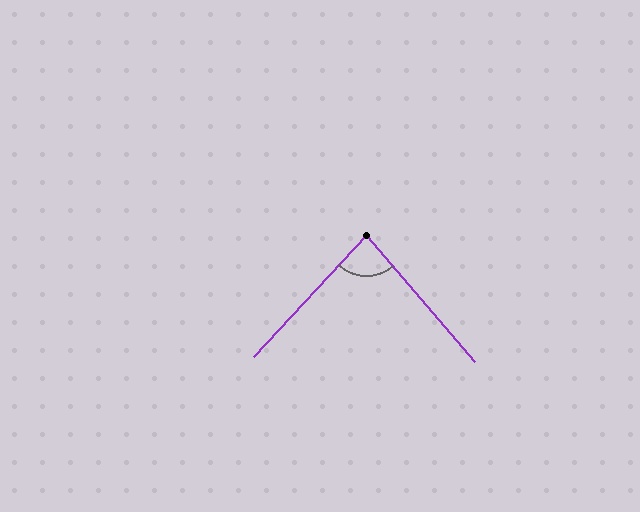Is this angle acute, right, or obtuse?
It is acute.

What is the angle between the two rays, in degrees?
Approximately 83 degrees.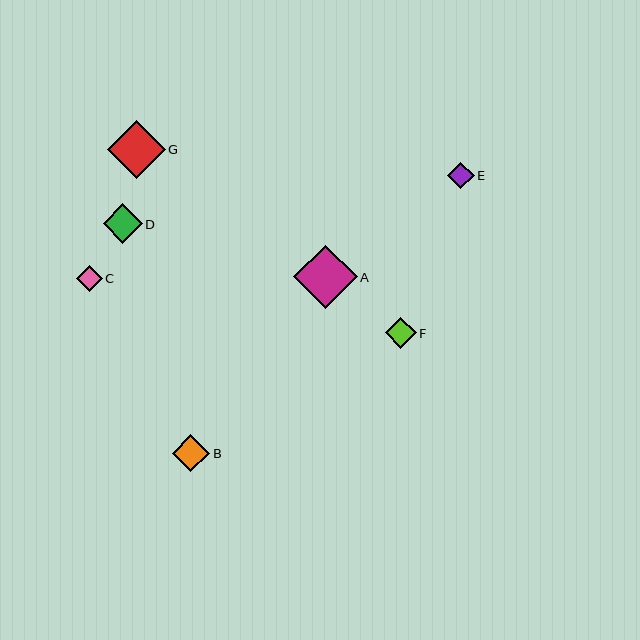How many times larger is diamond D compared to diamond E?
Diamond D is approximately 1.5 times the size of diamond E.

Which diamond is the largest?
Diamond A is the largest with a size of approximately 64 pixels.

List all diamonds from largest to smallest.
From largest to smallest: A, G, D, B, F, E, C.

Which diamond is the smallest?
Diamond C is the smallest with a size of approximately 26 pixels.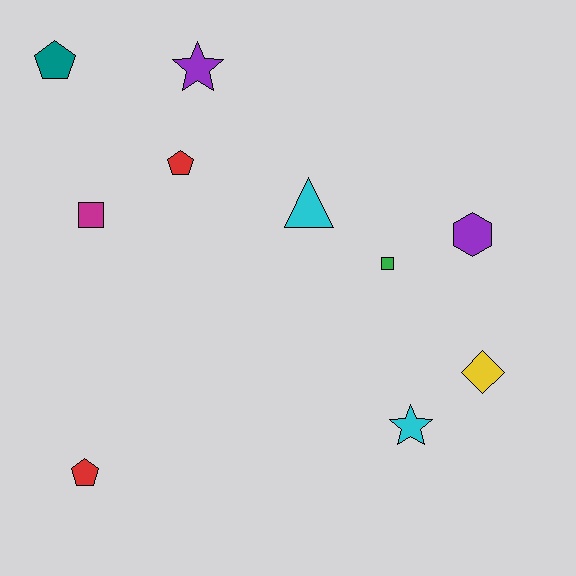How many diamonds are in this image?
There is 1 diamond.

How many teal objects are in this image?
There is 1 teal object.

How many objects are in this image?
There are 10 objects.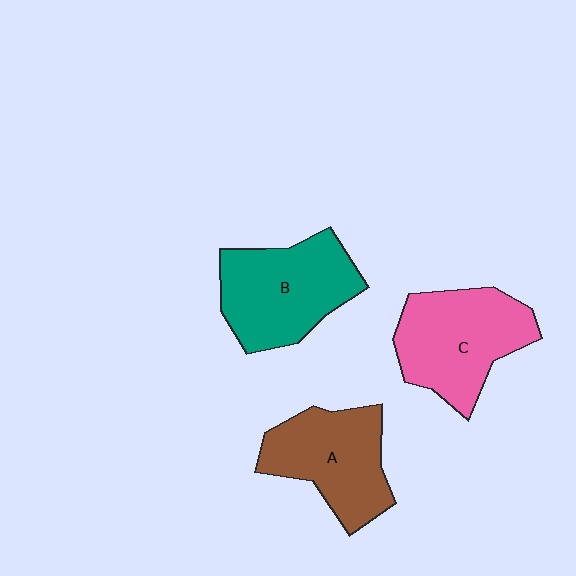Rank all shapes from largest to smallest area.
From largest to smallest: B (teal), C (pink), A (brown).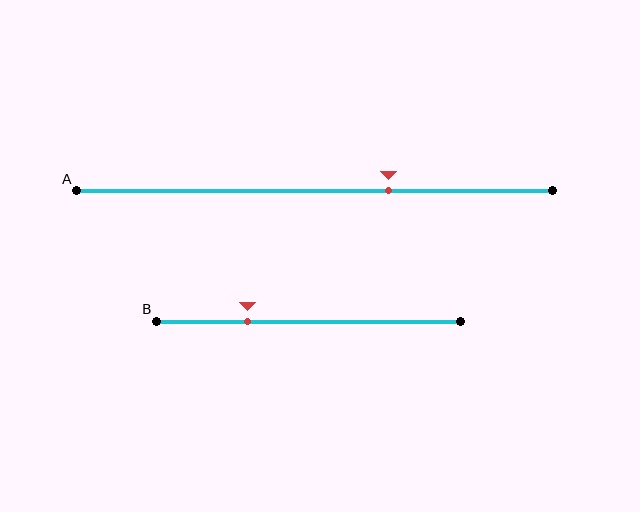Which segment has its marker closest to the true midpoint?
Segment A has its marker closest to the true midpoint.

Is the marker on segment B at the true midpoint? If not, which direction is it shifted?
No, the marker on segment B is shifted to the left by about 20% of the segment length.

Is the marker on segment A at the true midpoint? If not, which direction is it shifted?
No, the marker on segment A is shifted to the right by about 15% of the segment length.